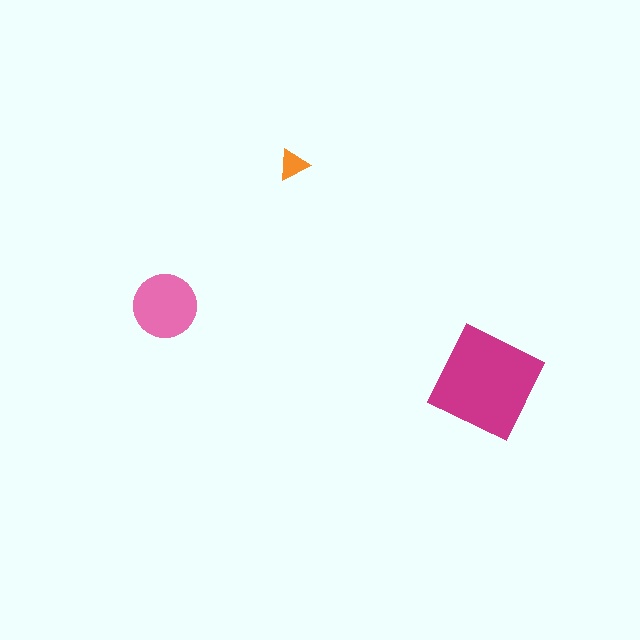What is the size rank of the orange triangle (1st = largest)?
3rd.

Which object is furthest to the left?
The pink circle is leftmost.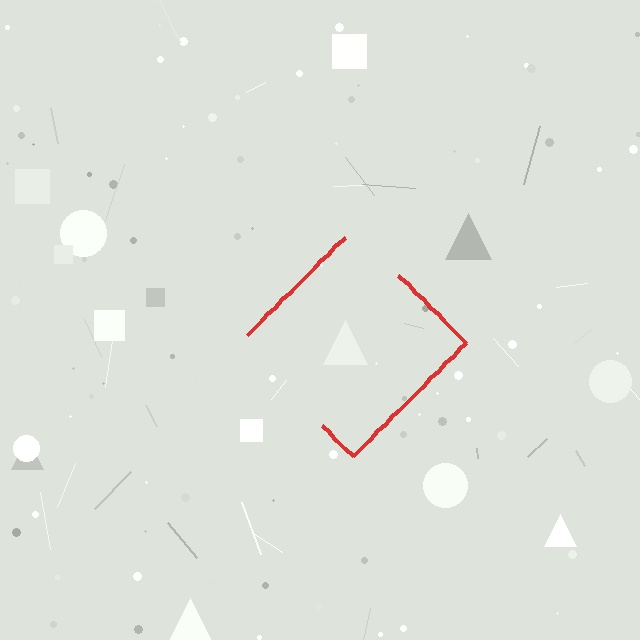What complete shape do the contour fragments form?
The contour fragments form a diamond.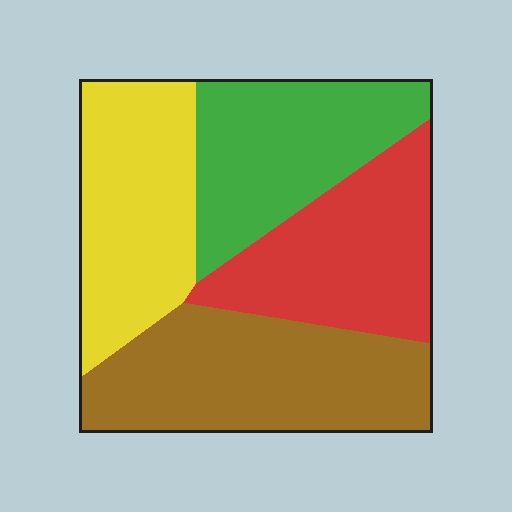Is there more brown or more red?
Brown.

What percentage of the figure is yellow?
Yellow takes up about one quarter (1/4) of the figure.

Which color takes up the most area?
Brown, at roughly 30%.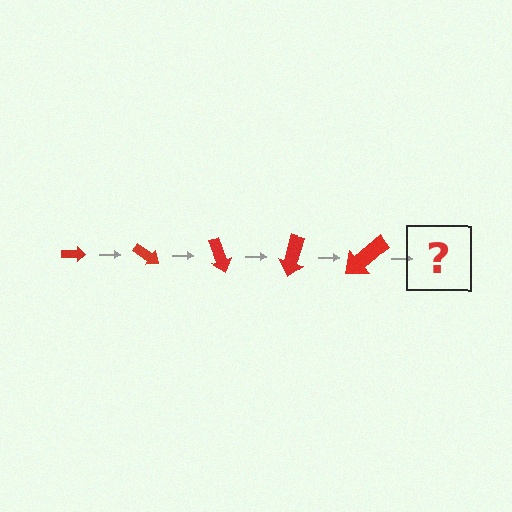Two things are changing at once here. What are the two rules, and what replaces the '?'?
The two rules are that the arrow grows larger each step and it rotates 35 degrees each step. The '?' should be an arrow, larger than the previous one and rotated 175 degrees from the start.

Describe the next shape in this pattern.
It should be an arrow, larger than the previous one and rotated 175 degrees from the start.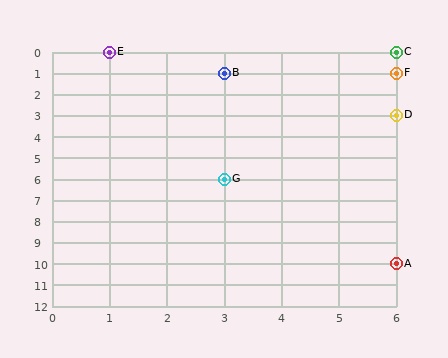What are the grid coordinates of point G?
Point G is at grid coordinates (3, 6).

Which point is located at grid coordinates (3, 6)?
Point G is at (3, 6).